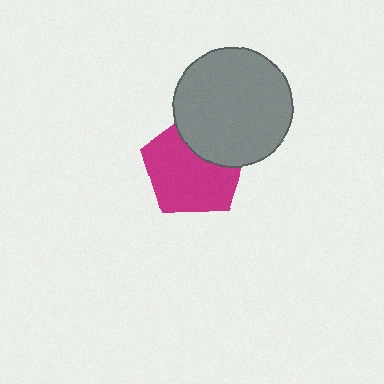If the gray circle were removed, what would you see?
You would see the complete magenta pentagon.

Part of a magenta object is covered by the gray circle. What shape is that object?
It is a pentagon.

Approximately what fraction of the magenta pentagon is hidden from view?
Roughly 31% of the magenta pentagon is hidden behind the gray circle.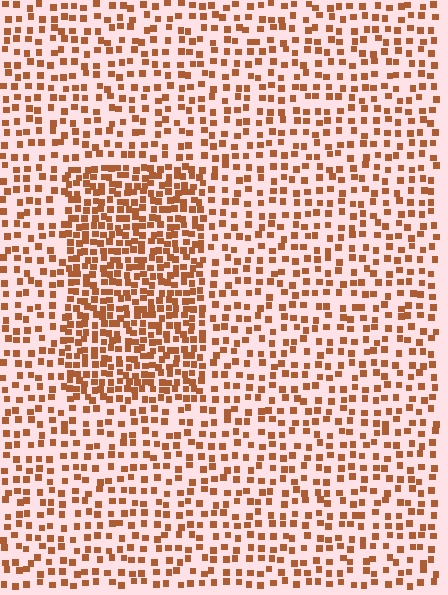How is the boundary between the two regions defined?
The boundary is defined by a change in element density (approximately 2.0x ratio). All elements are the same color, size, and shape.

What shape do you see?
I see a rectangle.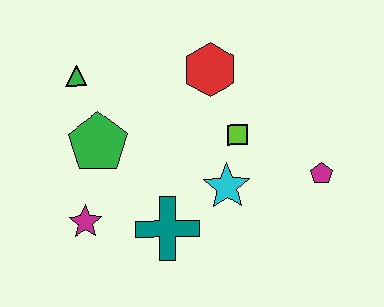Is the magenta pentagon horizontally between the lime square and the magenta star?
No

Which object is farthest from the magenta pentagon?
The green triangle is farthest from the magenta pentagon.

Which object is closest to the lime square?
The cyan star is closest to the lime square.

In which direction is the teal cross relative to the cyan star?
The teal cross is to the left of the cyan star.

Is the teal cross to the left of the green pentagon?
No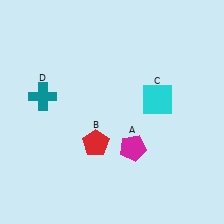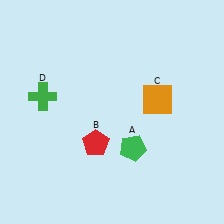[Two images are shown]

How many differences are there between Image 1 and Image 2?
There are 3 differences between the two images.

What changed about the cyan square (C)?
In Image 1, C is cyan. In Image 2, it changed to orange.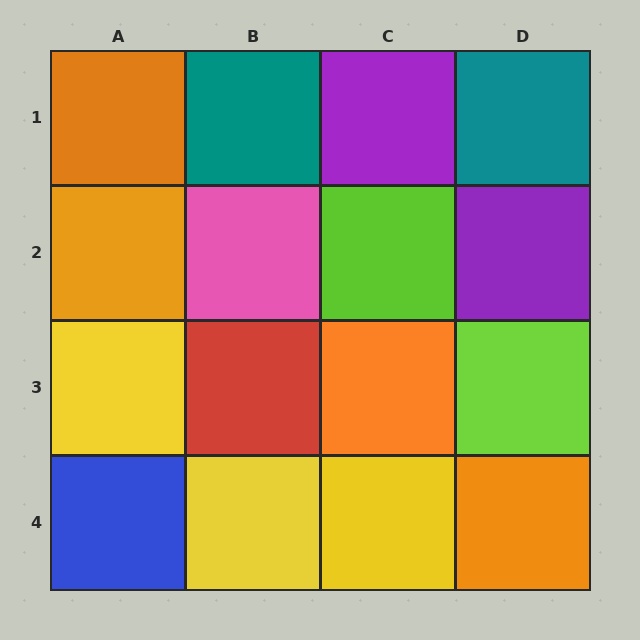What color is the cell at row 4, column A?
Blue.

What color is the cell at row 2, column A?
Orange.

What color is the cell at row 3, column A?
Yellow.